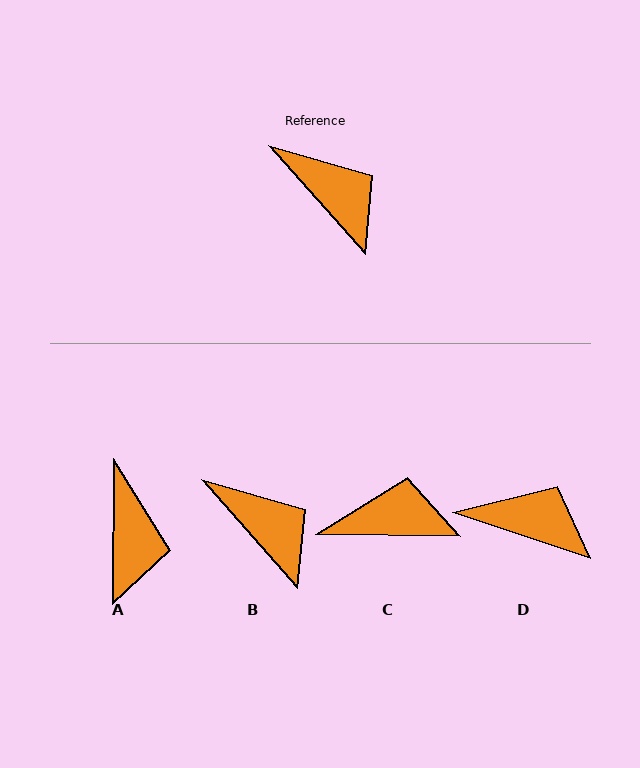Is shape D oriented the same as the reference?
No, it is off by about 30 degrees.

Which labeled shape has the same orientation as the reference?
B.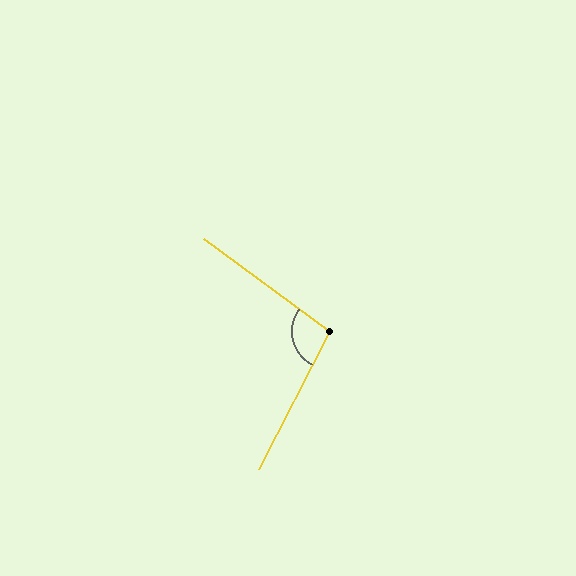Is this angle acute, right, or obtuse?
It is obtuse.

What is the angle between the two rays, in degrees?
Approximately 99 degrees.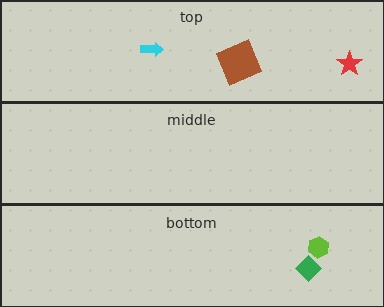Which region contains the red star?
The top region.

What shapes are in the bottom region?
The green diamond, the lime hexagon.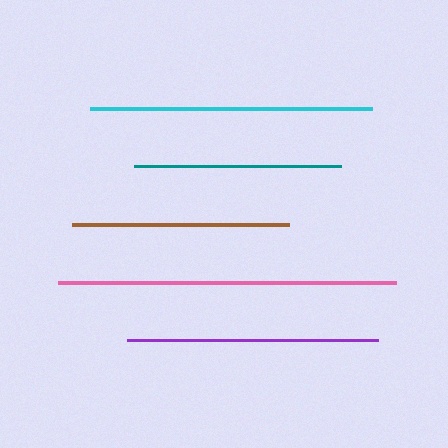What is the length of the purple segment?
The purple segment is approximately 251 pixels long.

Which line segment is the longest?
The pink line is the longest at approximately 338 pixels.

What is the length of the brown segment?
The brown segment is approximately 217 pixels long.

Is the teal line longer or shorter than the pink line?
The pink line is longer than the teal line.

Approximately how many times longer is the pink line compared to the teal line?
The pink line is approximately 1.6 times the length of the teal line.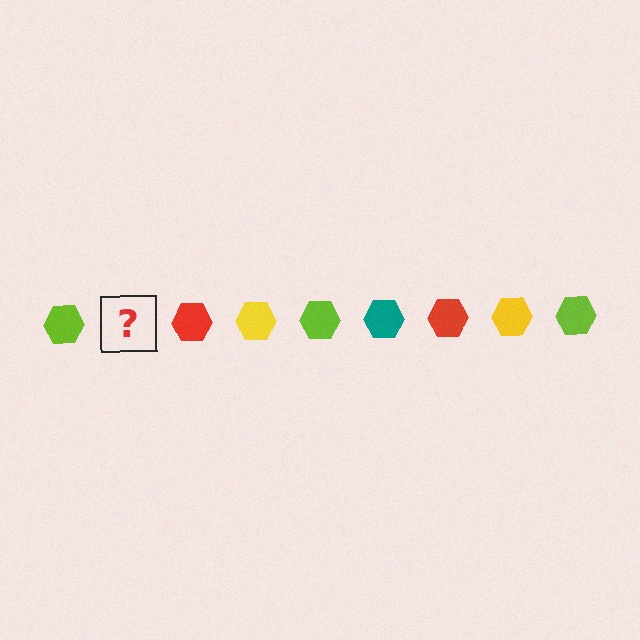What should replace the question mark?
The question mark should be replaced with a teal hexagon.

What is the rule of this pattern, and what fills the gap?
The rule is that the pattern cycles through lime, teal, red, yellow hexagons. The gap should be filled with a teal hexagon.